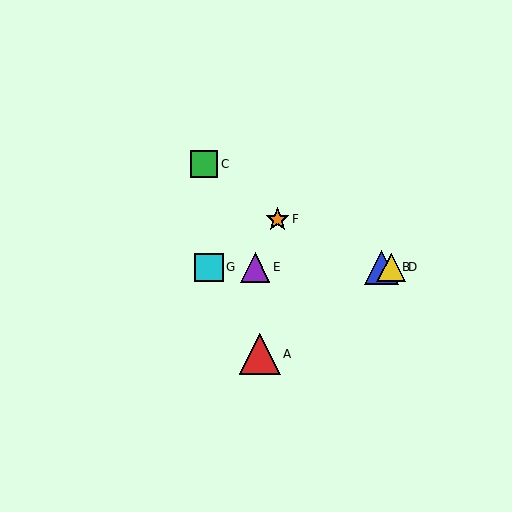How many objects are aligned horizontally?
4 objects (B, D, E, G) are aligned horizontally.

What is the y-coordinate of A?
Object A is at y≈354.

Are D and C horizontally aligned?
No, D is at y≈267 and C is at y≈164.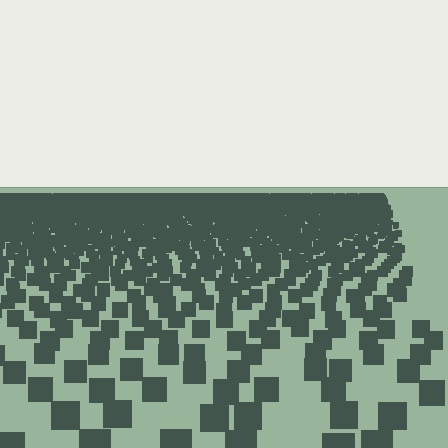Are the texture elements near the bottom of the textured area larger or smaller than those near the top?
Larger. Near the bottom, elements are closer to the viewer and appear at a bigger on-screen size.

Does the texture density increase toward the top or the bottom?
Density increases toward the top.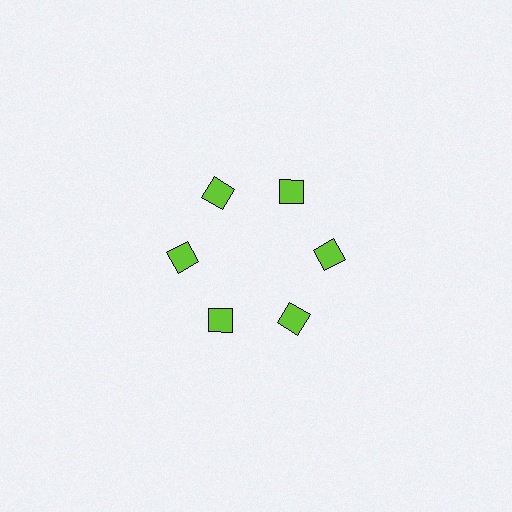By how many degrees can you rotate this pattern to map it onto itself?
The pattern maps onto itself every 60 degrees of rotation.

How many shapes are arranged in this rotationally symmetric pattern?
There are 6 shapes, arranged in 6 groups of 1.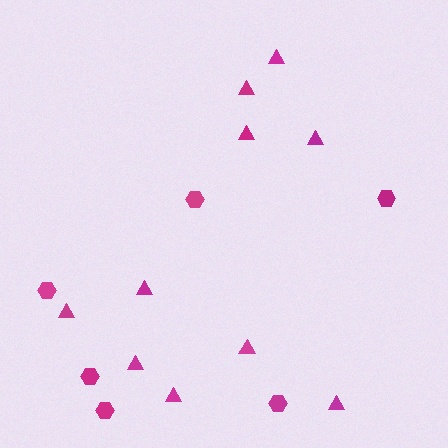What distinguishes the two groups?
There are 2 groups: one group of triangles (10) and one group of hexagons (6).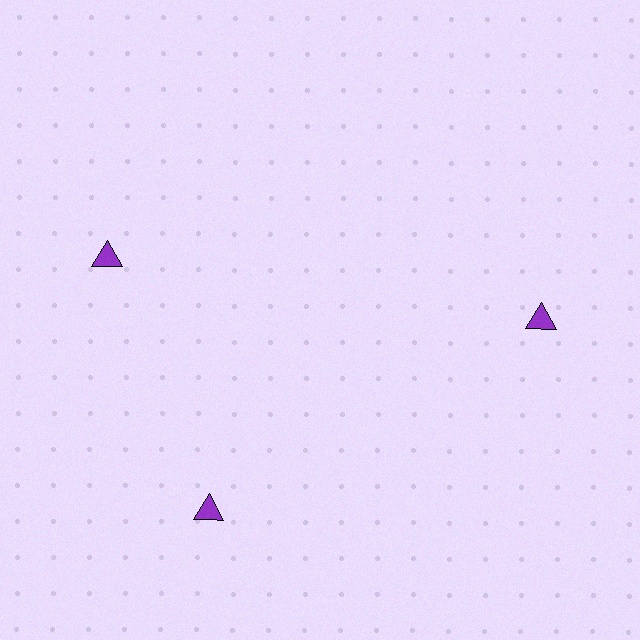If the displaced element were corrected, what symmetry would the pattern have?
It would have 3-fold rotational symmetry — the pattern would map onto itself every 120 degrees.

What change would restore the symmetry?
The symmetry would be restored by rotating it back into even spacing with its neighbors so that all 3 triangles sit at equal angles and equal distance from the center.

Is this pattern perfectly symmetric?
No. The 3 purple triangles are arranged in a ring, but one element near the 11 o'clock position is rotated out of alignment along the ring, breaking the 3-fold rotational symmetry.